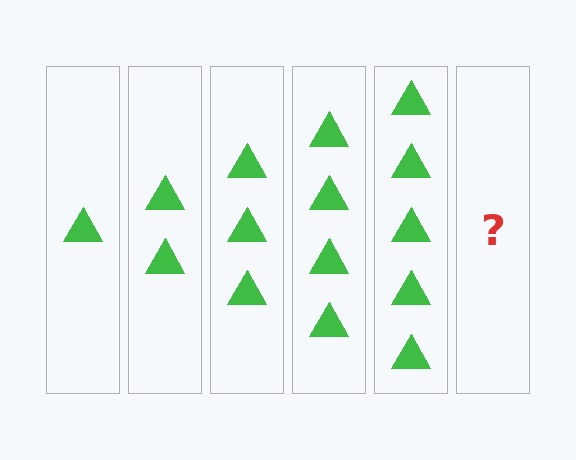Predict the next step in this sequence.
The next step is 6 triangles.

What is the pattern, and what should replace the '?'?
The pattern is that each step adds one more triangle. The '?' should be 6 triangles.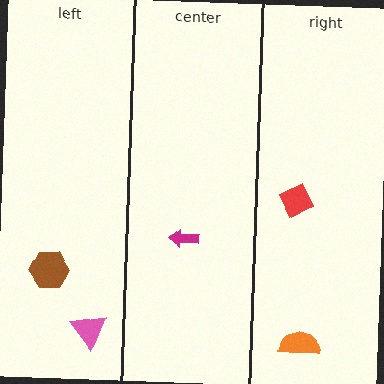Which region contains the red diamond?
The right region.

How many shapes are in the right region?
2.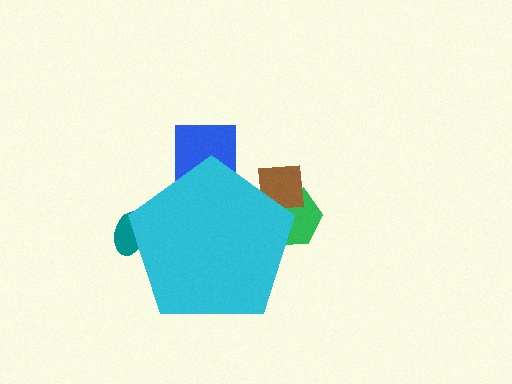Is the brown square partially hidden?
Yes, the brown square is partially hidden behind the cyan pentagon.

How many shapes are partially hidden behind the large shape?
4 shapes are partially hidden.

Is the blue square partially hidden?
Yes, the blue square is partially hidden behind the cyan pentagon.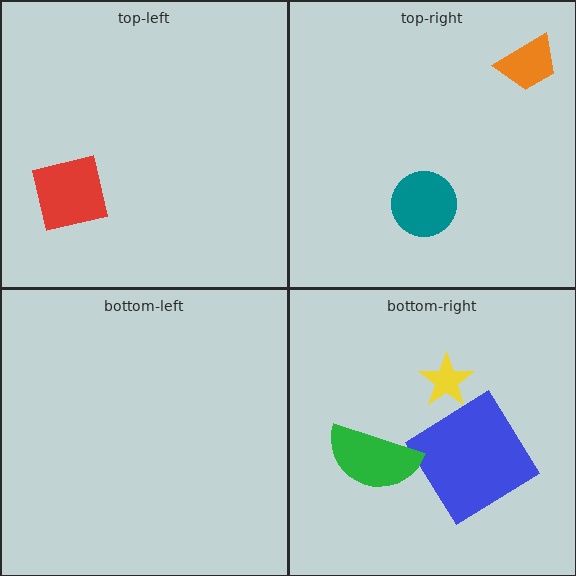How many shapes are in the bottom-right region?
3.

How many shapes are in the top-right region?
2.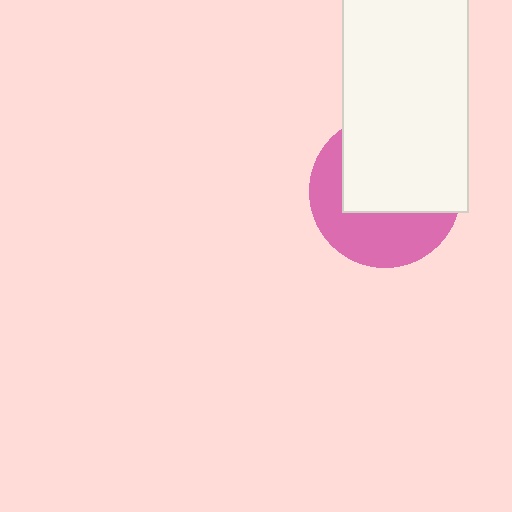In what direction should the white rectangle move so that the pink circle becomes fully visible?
The white rectangle should move up. That is the shortest direction to clear the overlap and leave the pink circle fully visible.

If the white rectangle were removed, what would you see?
You would see the complete pink circle.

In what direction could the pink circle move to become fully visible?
The pink circle could move down. That would shift it out from behind the white rectangle entirely.